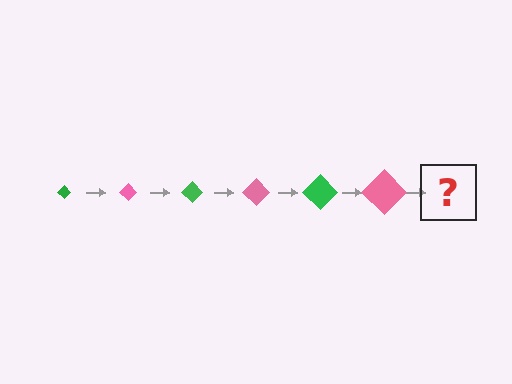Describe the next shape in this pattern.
It should be a green diamond, larger than the previous one.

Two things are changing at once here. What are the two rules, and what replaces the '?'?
The two rules are that the diamond grows larger each step and the color cycles through green and pink. The '?' should be a green diamond, larger than the previous one.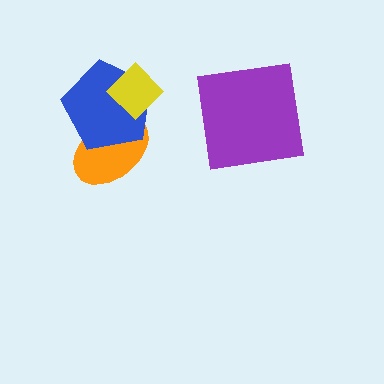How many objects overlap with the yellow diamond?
1 object overlaps with the yellow diamond.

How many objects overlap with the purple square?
0 objects overlap with the purple square.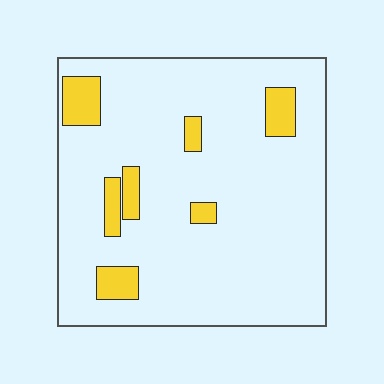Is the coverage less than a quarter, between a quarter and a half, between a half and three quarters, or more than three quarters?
Less than a quarter.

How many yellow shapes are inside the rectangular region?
7.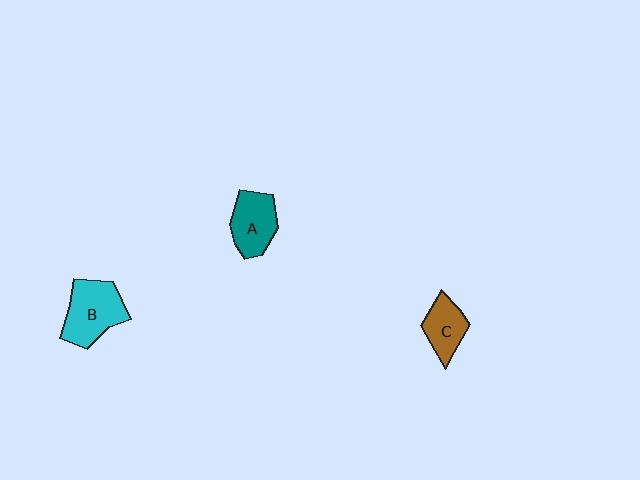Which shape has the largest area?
Shape B (cyan).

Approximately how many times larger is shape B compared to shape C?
Approximately 1.6 times.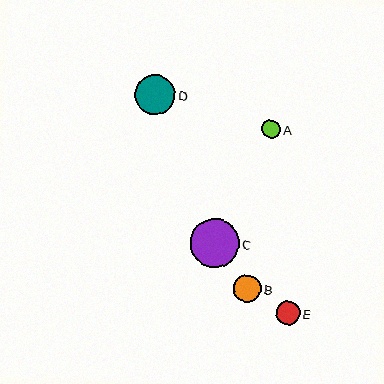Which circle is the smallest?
Circle A is the smallest with a size of approximately 19 pixels.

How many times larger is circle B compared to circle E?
Circle B is approximately 1.2 times the size of circle E.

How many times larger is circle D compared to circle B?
Circle D is approximately 1.5 times the size of circle B.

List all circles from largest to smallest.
From largest to smallest: C, D, B, E, A.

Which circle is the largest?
Circle C is the largest with a size of approximately 49 pixels.